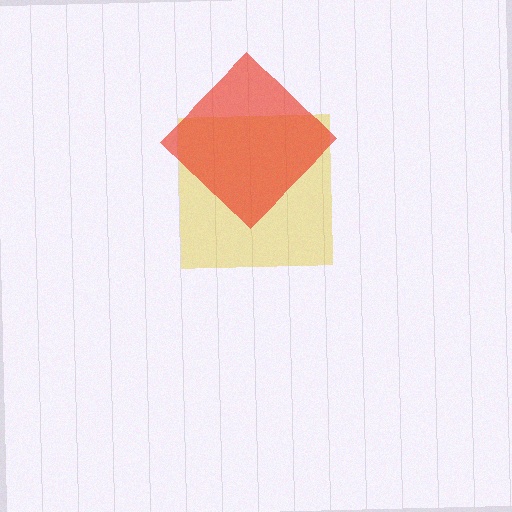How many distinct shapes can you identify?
There are 2 distinct shapes: a yellow square, a red diamond.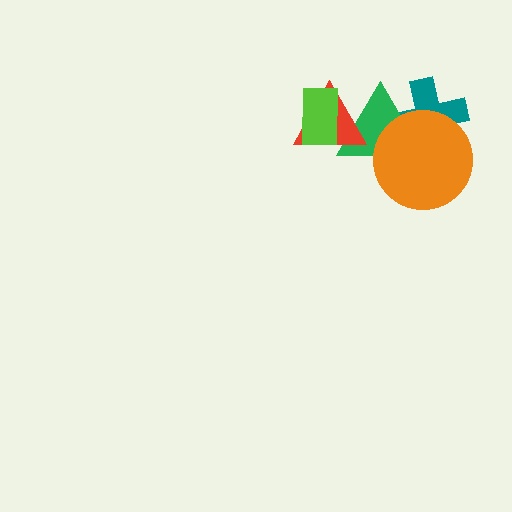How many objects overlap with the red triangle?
2 objects overlap with the red triangle.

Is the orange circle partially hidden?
No, no other shape covers it.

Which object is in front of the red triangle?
The lime rectangle is in front of the red triangle.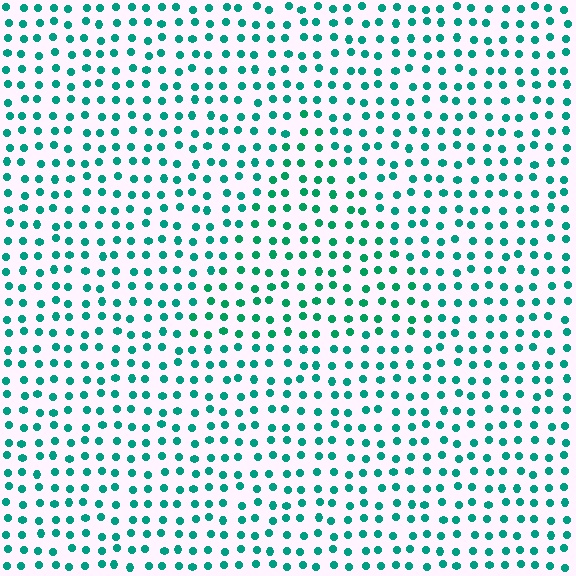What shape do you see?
I see a triangle.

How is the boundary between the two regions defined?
The boundary is defined purely by a slight shift in hue (about 15 degrees). Spacing, size, and orientation are identical on both sides.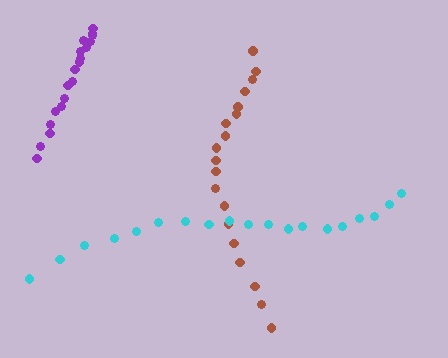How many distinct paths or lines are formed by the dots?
There are 3 distinct paths.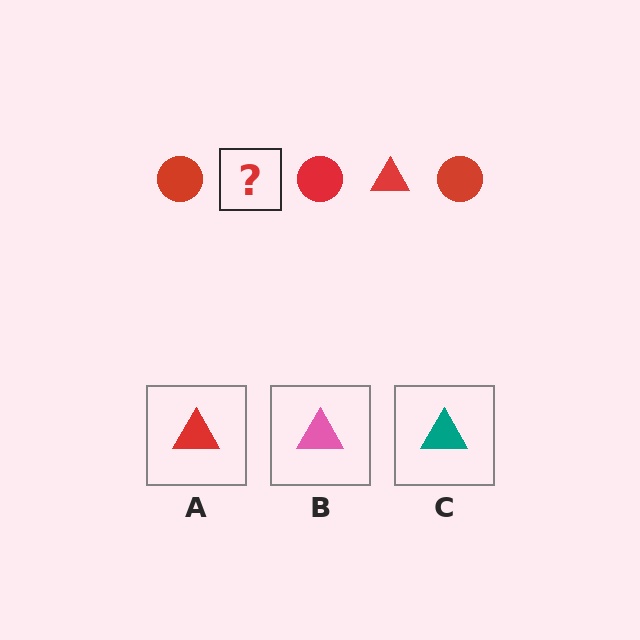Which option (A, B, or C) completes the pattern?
A.